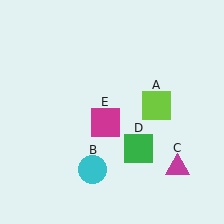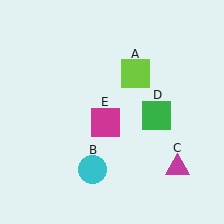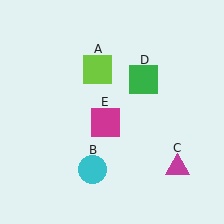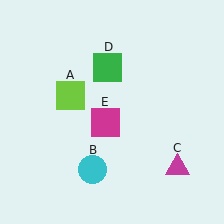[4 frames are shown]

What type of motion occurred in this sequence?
The lime square (object A), green square (object D) rotated counterclockwise around the center of the scene.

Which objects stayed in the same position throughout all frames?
Cyan circle (object B) and magenta triangle (object C) and magenta square (object E) remained stationary.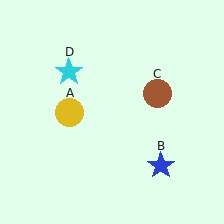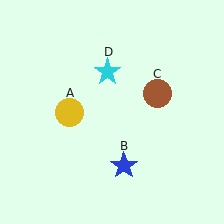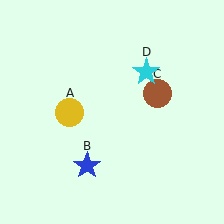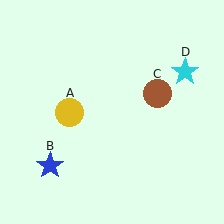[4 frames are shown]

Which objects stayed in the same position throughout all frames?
Yellow circle (object A) and brown circle (object C) remained stationary.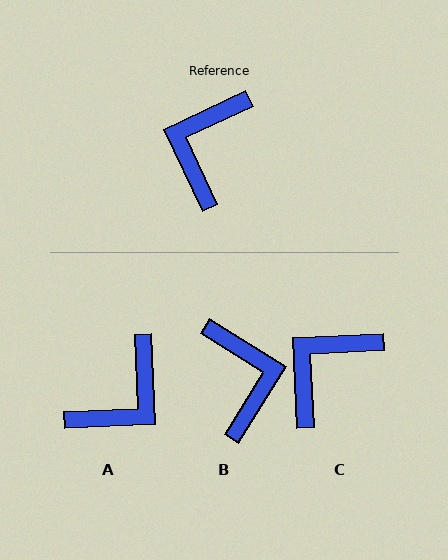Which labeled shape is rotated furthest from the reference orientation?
A, about 157 degrees away.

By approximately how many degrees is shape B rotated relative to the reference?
Approximately 147 degrees clockwise.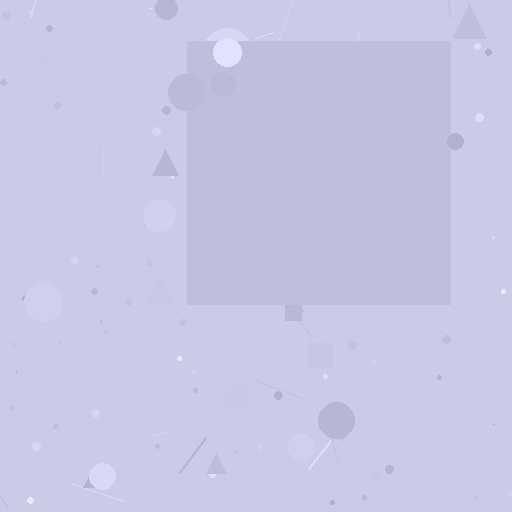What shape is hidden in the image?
A square is hidden in the image.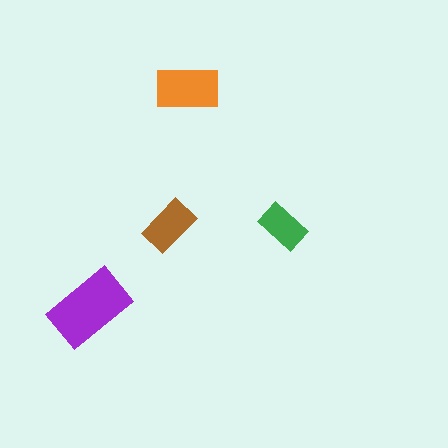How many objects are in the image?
There are 4 objects in the image.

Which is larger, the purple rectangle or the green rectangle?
The purple one.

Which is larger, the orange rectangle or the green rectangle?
The orange one.